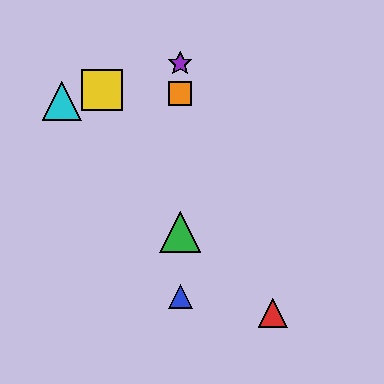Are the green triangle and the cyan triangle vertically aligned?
No, the green triangle is at x≈180 and the cyan triangle is at x≈62.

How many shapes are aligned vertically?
4 shapes (the blue triangle, the green triangle, the purple star, the orange square) are aligned vertically.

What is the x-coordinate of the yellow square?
The yellow square is at x≈102.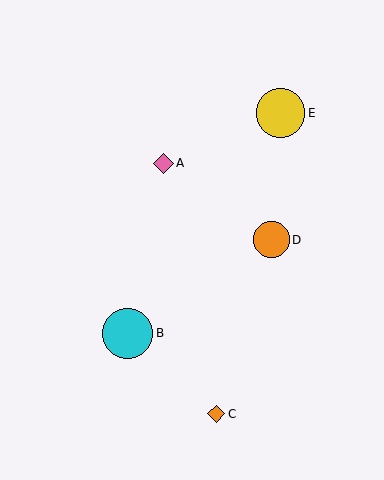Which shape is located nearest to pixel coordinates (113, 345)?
The cyan circle (labeled B) at (128, 333) is nearest to that location.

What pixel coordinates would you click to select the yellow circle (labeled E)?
Click at (280, 113) to select the yellow circle E.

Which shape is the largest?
The cyan circle (labeled B) is the largest.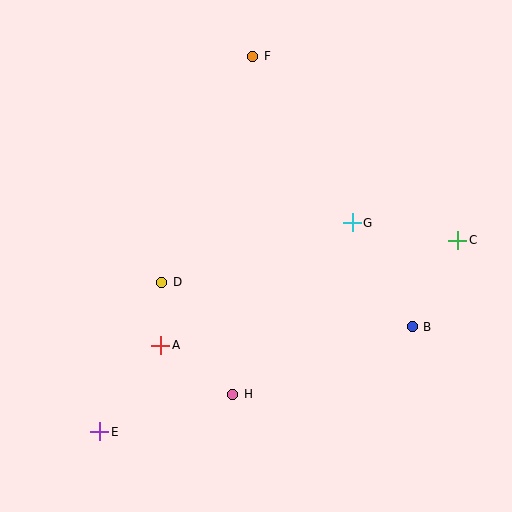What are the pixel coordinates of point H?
Point H is at (233, 394).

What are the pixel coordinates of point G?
Point G is at (352, 223).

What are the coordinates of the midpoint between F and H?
The midpoint between F and H is at (243, 225).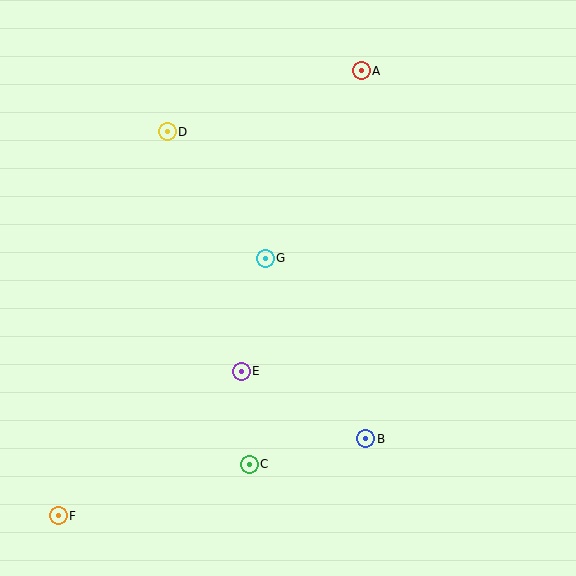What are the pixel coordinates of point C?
Point C is at (249, 464).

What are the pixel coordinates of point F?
Point F is at (58, 516).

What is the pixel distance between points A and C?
The distance between A and C is 409 pixels.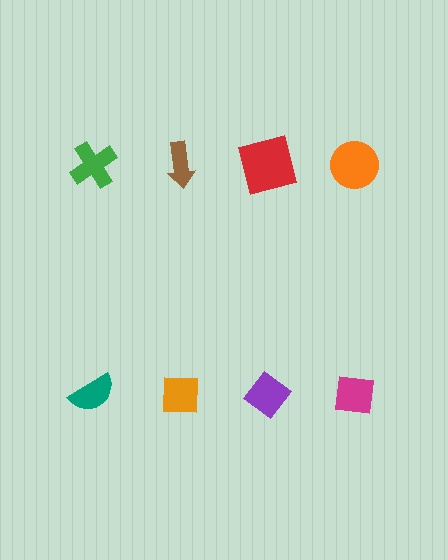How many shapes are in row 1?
4 shapes.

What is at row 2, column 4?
A magenta square.